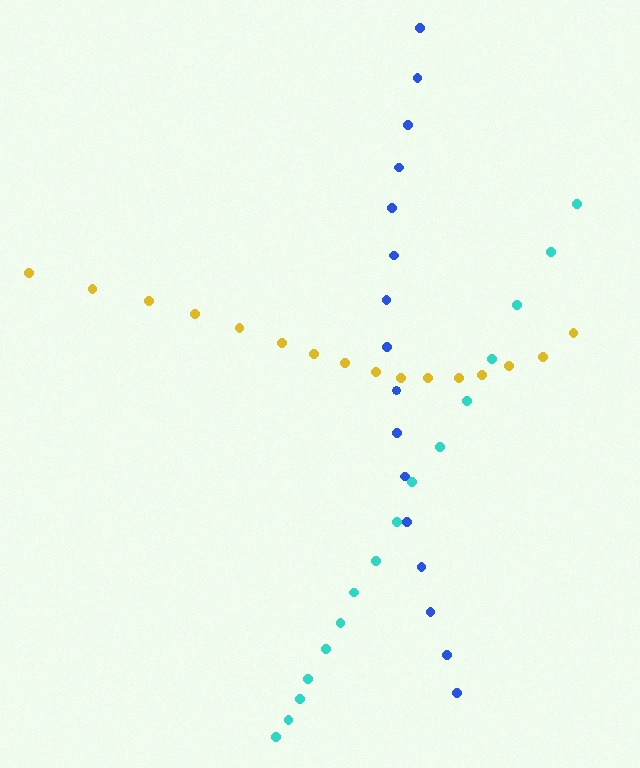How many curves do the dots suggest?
There are 3 distinct paths.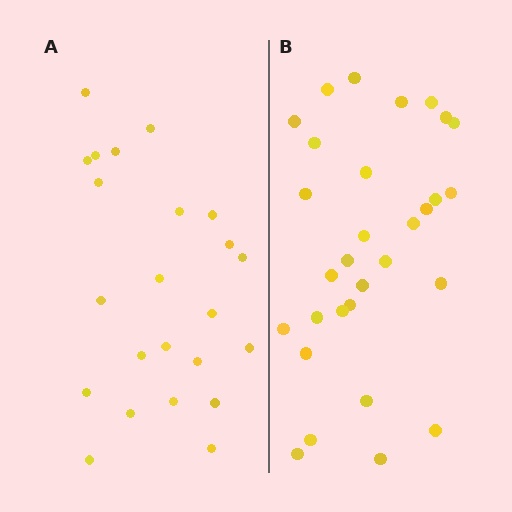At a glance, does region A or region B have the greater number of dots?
Region B (the right region) has more dots.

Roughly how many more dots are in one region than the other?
Region B has roughly 8 or so more dots than region A.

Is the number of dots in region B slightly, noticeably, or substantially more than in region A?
Region B has noticeably more, but not dramatically so. The ratio is roughly 1.3 to 1.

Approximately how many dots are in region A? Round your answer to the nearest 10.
About 20 dots. (The exact count is 23, which rounds to 20.)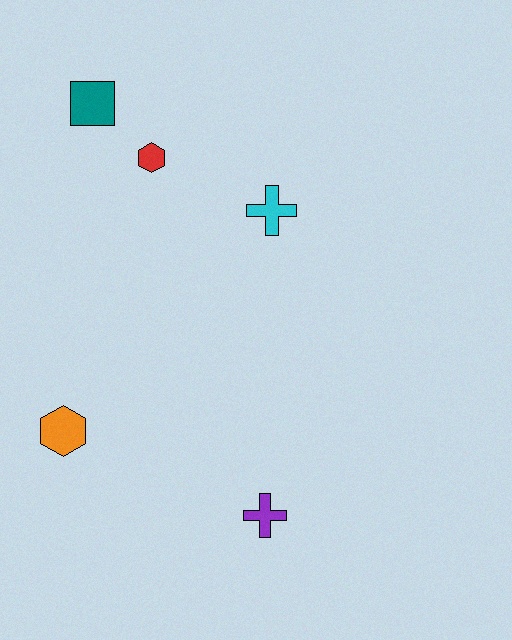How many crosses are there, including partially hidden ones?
There are 2 crosses.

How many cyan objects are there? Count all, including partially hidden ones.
There is 1 cyan object.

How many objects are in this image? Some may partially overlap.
There are 5 objects.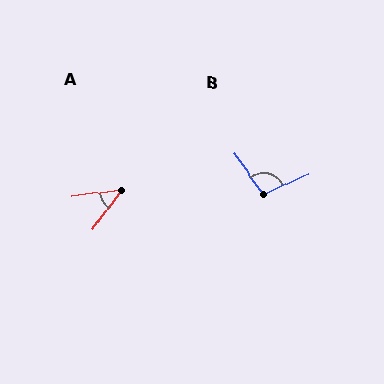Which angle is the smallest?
A, at approximately 45 degrees.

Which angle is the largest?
B, at approximately 100 degrees.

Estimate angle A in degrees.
Approximately 45 degrees.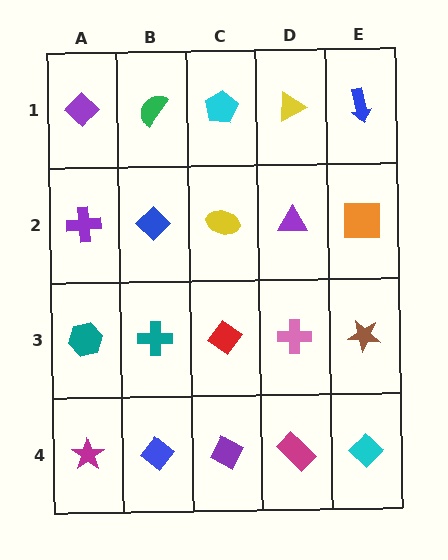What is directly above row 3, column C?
A yellow ellipse.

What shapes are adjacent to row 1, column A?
A purple cross (row 2, column A), a green semicircle (row 1, column B).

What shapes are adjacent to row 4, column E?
A brown star (row 3, column E), a magenta rectangle (row 4, column D).